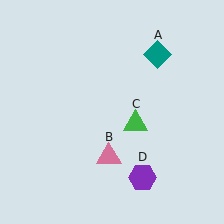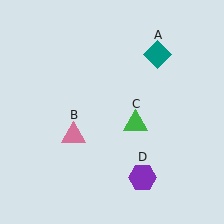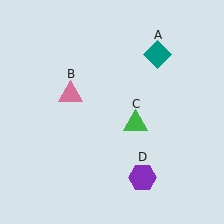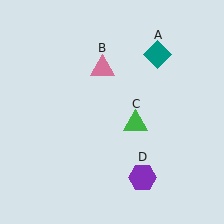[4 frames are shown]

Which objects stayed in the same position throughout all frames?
Teal diamond (object A) and green triangle (object C) and purple hexagon (object D) remained stationary.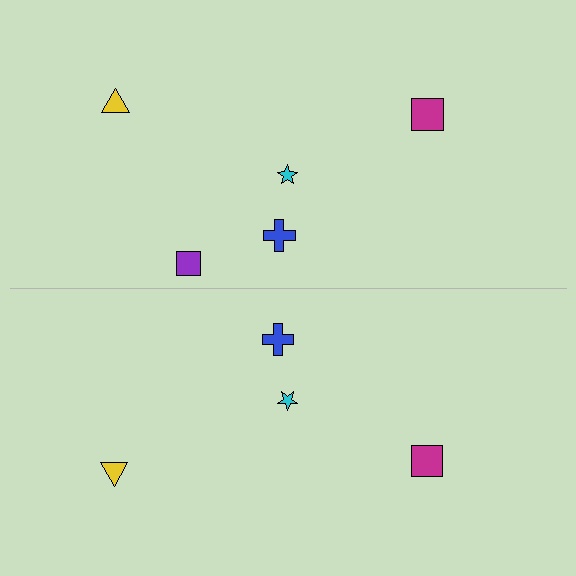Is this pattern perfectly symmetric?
No, the pattern is not perfectly symmetric. A purple square is missing from the bottom side.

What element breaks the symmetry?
A purple square is missing from the bottom side.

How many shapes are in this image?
There are 9 shapes in this image.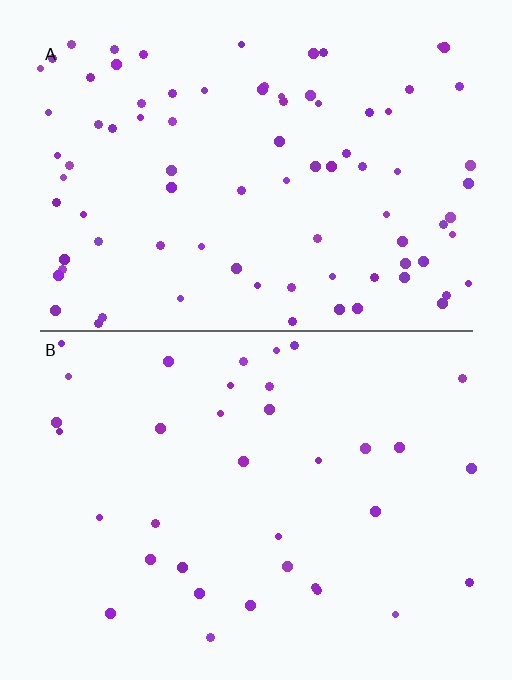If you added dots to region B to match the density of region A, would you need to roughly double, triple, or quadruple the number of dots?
Approximately double.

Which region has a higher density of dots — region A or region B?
A (the top).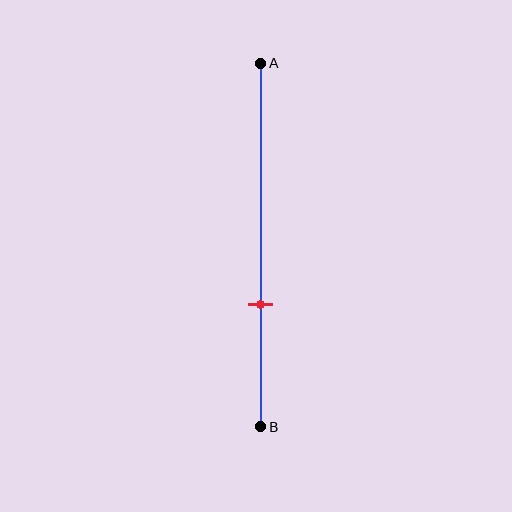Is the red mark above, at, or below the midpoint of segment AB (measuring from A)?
The red mark is below the midpoint of segment AB.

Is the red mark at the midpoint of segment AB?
No, the mark is at about 65% from A, not at the 50% midpoint.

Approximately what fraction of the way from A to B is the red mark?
The red mark is approximately 65% of the way from A to B.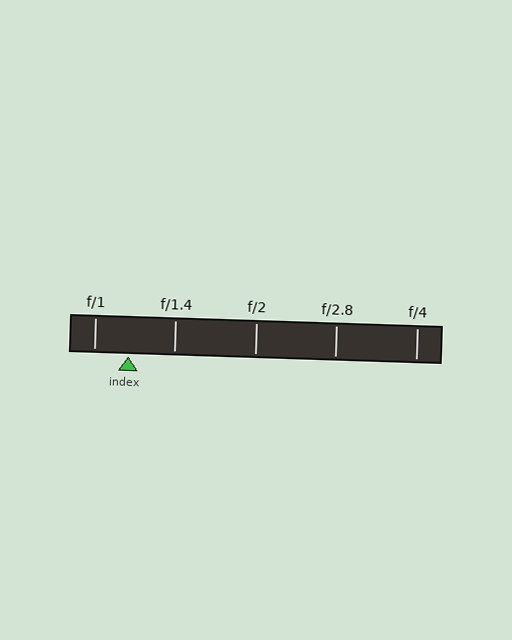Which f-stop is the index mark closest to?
The index mark is closest to f/1.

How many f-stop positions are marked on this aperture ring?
There are 5 f-stop positions marked.